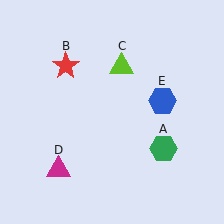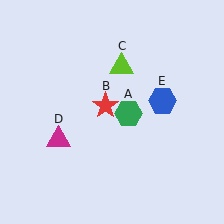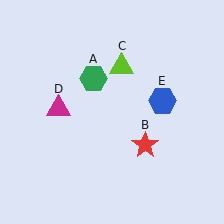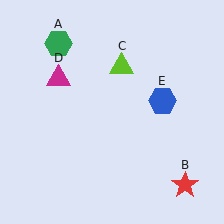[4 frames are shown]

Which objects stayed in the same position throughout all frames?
Lime triangle (object C) and blue hexagon (object E) remained stationary.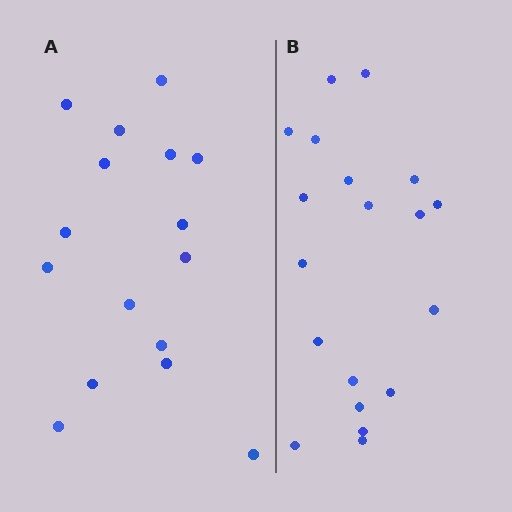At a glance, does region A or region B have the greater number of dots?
Region B (the right region) has more dots.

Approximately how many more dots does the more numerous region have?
Region B has just a few more — roughly 2 or 3 more dots than region A.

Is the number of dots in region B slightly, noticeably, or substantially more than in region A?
Region B has only slightly more — the two regions are fairly close. The ratio is roughly 1.2 to 1.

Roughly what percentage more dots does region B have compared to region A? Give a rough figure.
About 20% more.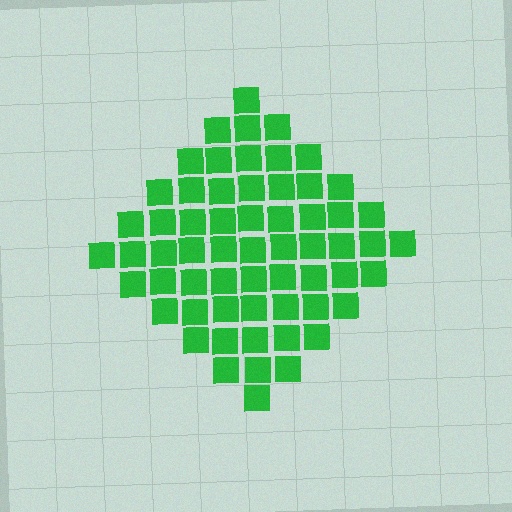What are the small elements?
The small elements are squares.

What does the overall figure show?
The overall figure shows a diamond.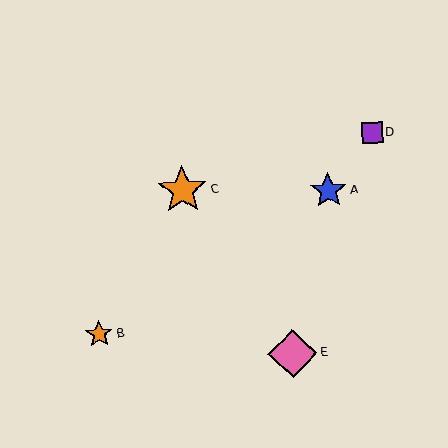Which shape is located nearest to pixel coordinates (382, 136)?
The purple square (labeled D) at (372, 133) is nearest to that location.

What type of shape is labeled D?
Shape D is a purple square.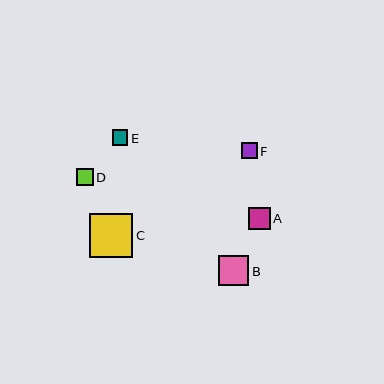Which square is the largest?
Square C is the largest with a size of approximately 43 pixels.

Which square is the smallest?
Square F is the smallest with a size of approximately 15 pixels.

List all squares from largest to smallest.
From largest to smallest: C, B, A, D, E, F.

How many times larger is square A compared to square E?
Square A is approximately 1.4 times the size of square E.